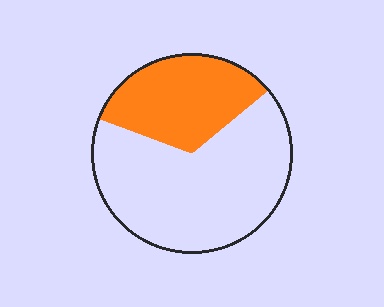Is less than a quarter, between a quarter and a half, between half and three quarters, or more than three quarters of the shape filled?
Between a quarter and a half.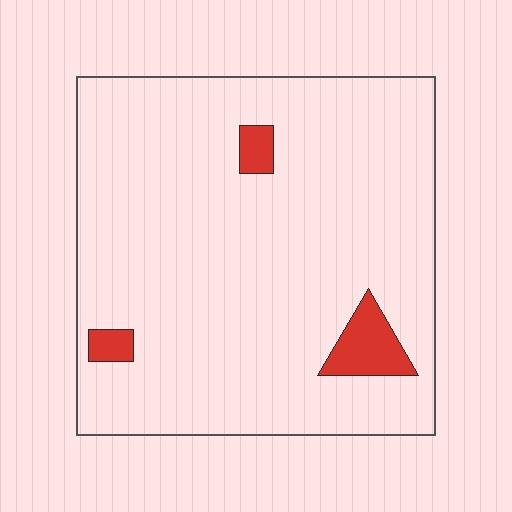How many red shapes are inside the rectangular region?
3.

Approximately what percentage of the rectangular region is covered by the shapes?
Approximately 5%.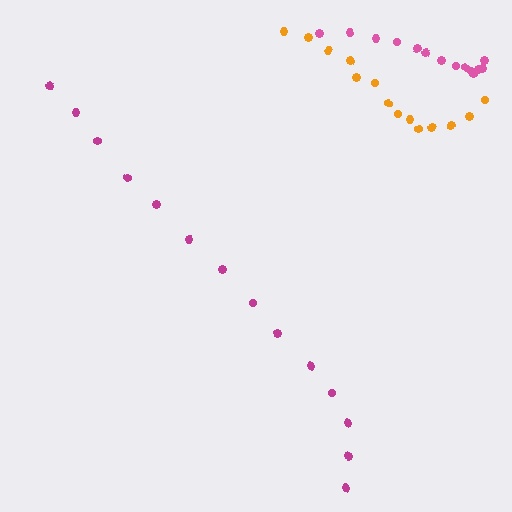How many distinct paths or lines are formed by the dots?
There are 3 distinct paths.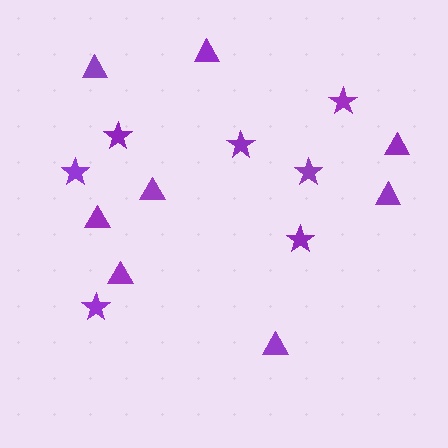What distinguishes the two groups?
There are 2 groups: one group of stars (7) and one group of triangles (8).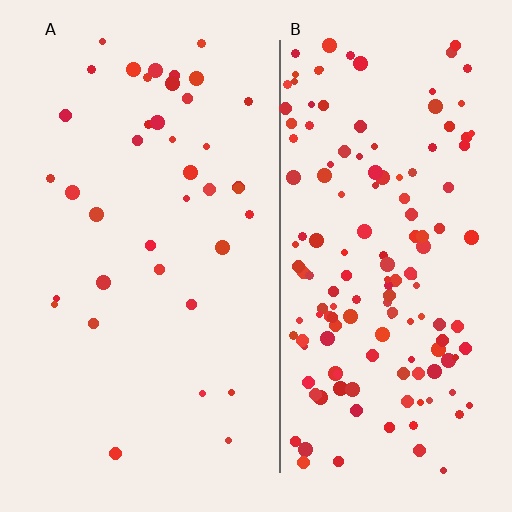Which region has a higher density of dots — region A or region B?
B (the right).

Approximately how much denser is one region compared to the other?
Approximately 3.9× — region B over region A.